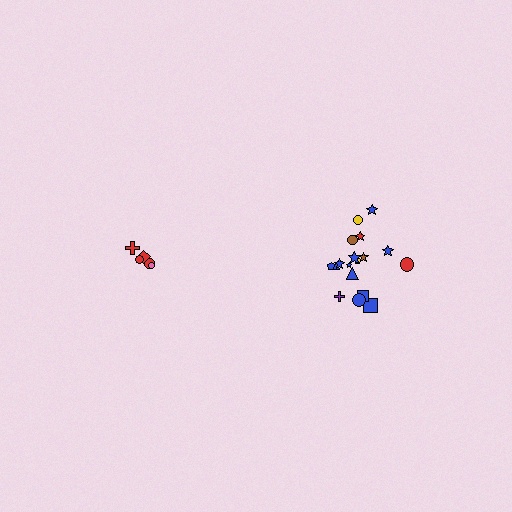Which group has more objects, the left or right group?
The right group.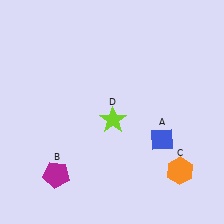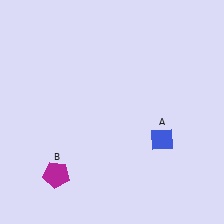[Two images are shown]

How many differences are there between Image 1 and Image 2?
There are 2 differences between the two images.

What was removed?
The lime star (D), the orange hexagon (C) were removed in Image 2.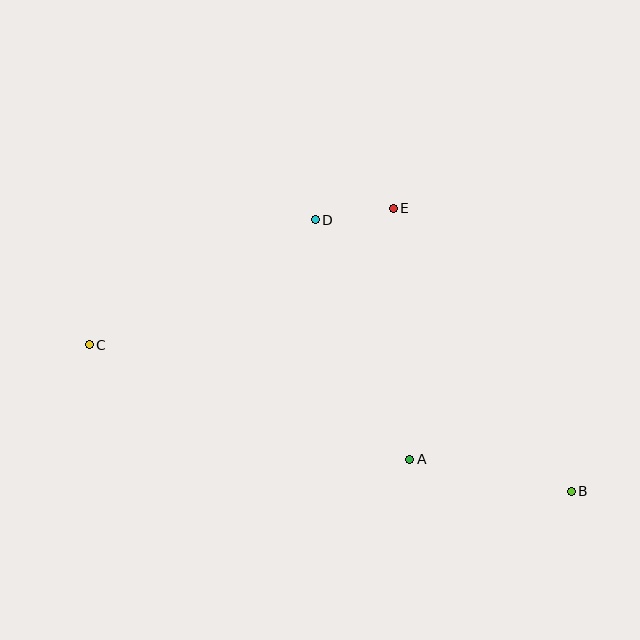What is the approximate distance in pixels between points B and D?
The distance between B and D is approximately 374 pixels.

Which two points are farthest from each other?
Points B and C are farthest from each other.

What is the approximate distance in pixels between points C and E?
The distance between C and E is approximately 333 pixels.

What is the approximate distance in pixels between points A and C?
The distance between A and C is approximately 341 pixels.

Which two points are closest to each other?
Points D and E are closest to each other.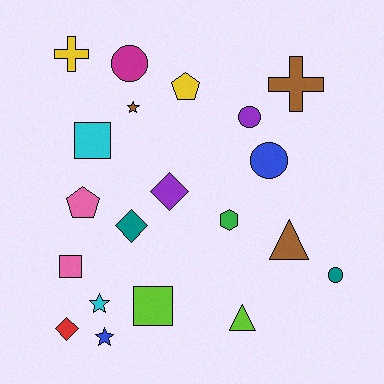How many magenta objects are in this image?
There is 1 magenta object.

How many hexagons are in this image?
There is 1 hexagon.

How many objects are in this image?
There are 20 objects.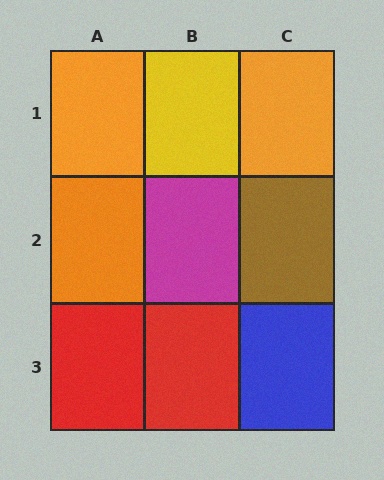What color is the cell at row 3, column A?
Red.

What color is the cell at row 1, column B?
Yellow.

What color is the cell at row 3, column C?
Blue.